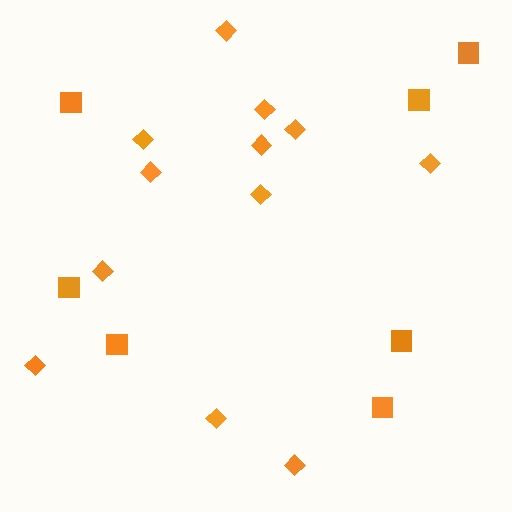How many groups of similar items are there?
There are 2 groups: one group of squares (7) and one group of diamonds (12).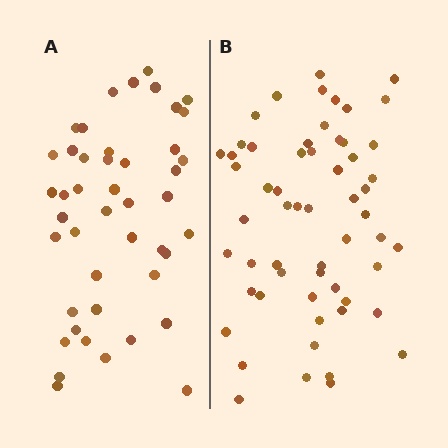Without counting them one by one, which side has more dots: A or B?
Region B (the right region) has more dots.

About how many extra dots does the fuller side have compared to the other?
Region B has approximately 15 more dots than region A.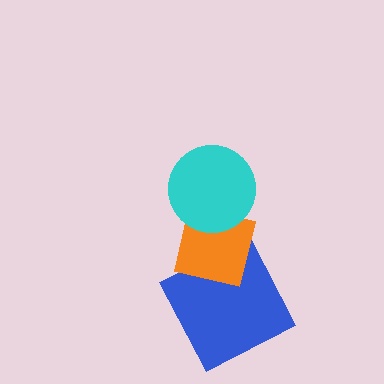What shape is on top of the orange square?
The cyan circle is on top of the orange square.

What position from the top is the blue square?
The blue square is 3rd from the top.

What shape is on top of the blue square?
The orange square is on top of the blue square.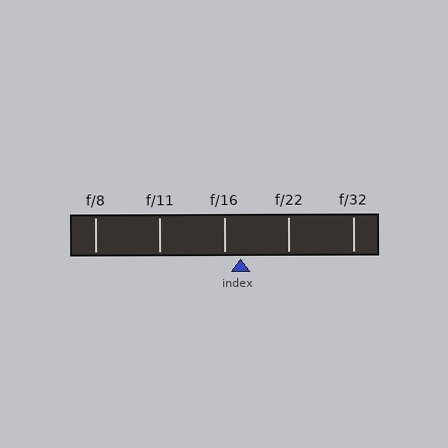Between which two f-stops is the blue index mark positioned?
The index mark is between f/16 and f/22.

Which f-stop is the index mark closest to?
The index mark is closest to f/16.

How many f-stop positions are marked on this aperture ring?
There are 5 f-stop positions marked.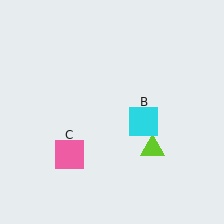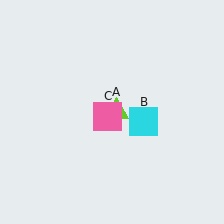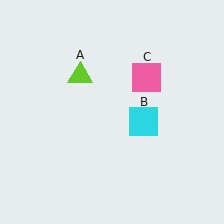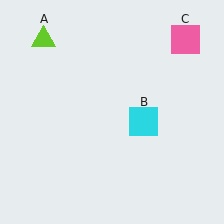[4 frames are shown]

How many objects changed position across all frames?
2 objects changed position: lime triangle (object A), pink square (object C).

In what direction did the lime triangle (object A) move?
The lime triangle (object A) moved up and to the left.